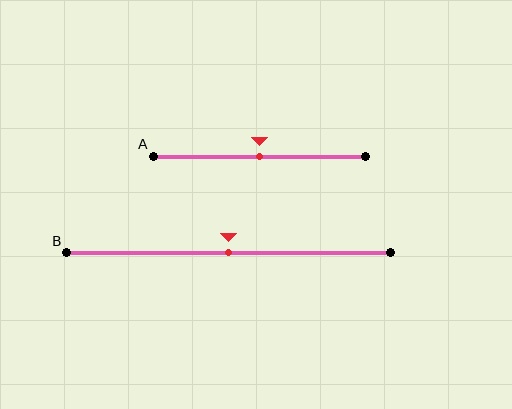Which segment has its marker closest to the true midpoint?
Segment A has its marker closest to the true midpoint.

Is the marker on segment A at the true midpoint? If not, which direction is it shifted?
Yes, the marker on segment A is at the true midpoint.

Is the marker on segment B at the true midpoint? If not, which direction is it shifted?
Yes, the marker on segment B is at the true midpoint.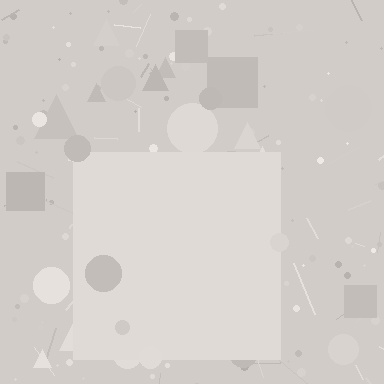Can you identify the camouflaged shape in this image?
The camouflaged shape is a square.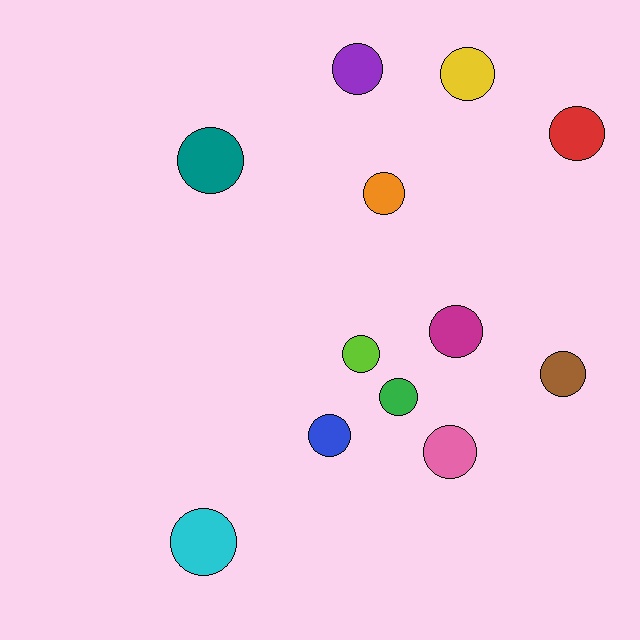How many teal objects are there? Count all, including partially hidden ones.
There is 1 teal object.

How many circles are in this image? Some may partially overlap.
There are 12 circles.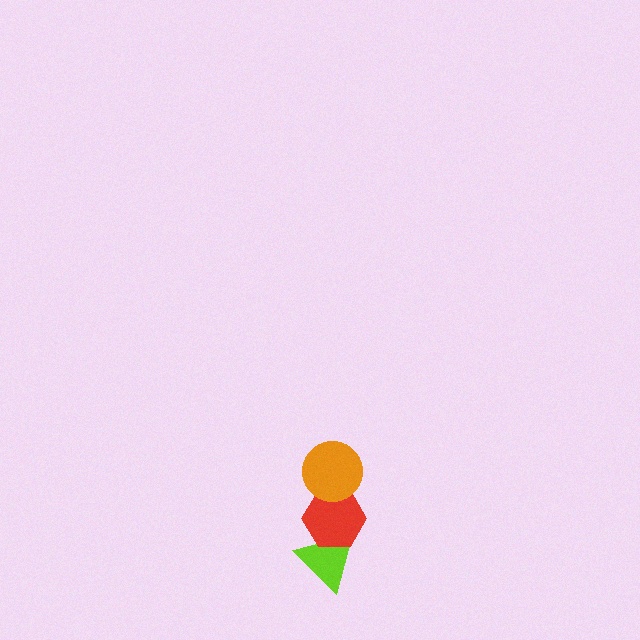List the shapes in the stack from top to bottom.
From top to bottom: the orange circle, the red hexagon, the lime triangle.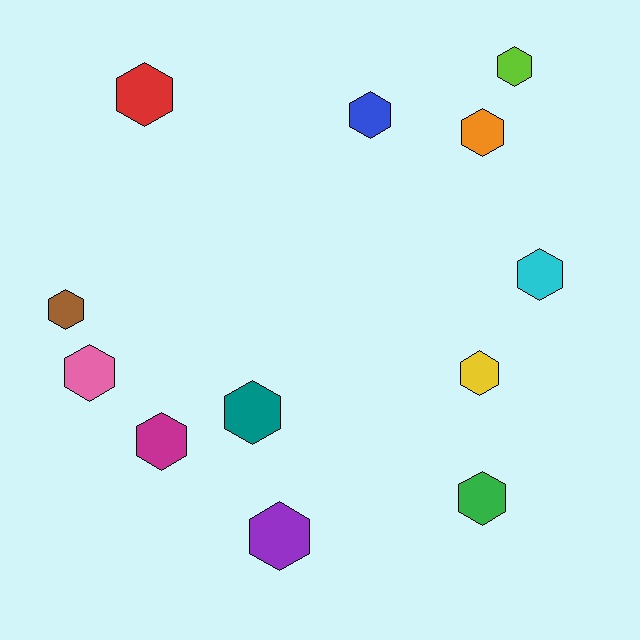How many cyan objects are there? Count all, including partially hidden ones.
There is 1 cyan object.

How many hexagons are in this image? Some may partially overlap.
There are 12 hexagons.